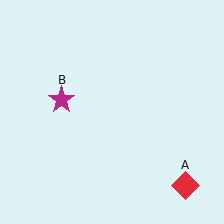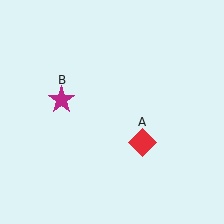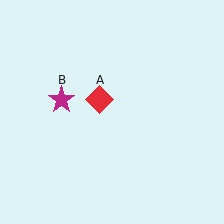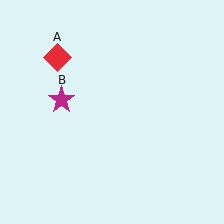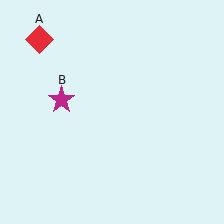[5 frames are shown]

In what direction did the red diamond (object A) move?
The red diamond (object A) moved up and to the left.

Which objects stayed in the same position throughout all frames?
Magenta star (object B) remained stationary.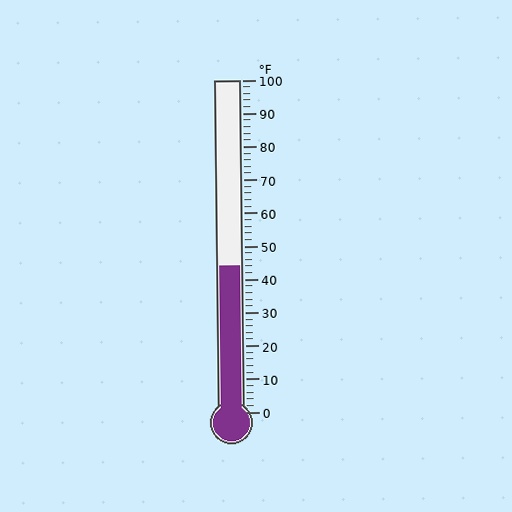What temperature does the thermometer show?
The thermometer shows approximately 44°F.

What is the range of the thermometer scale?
The thermometer scale ranges from 0°F to 100°F.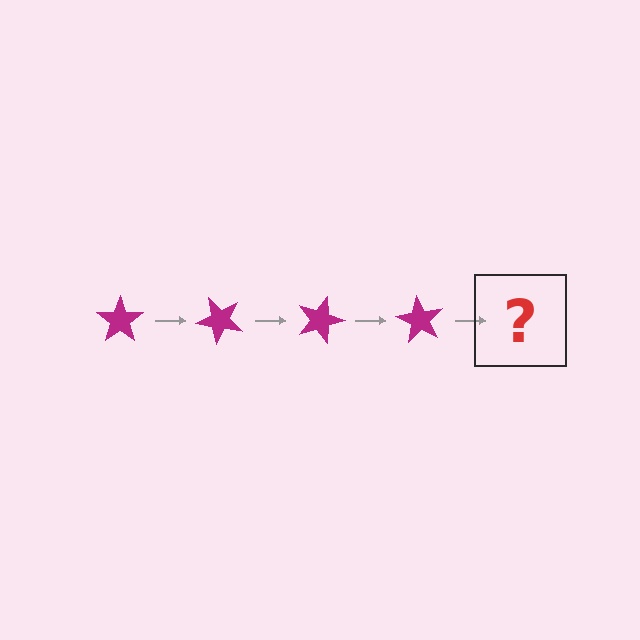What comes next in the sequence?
The next element should be a magenta star rotated 180 degrees.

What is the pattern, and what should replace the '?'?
The pattern is that the star rotates 45 degrees each step. The '?' should be a magenta star rotated 180 degrees.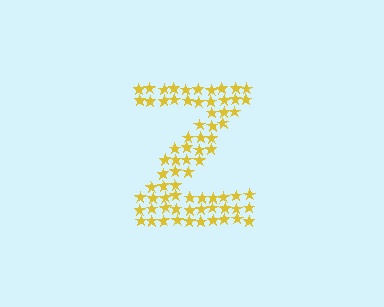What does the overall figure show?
The overall figure shows the letter Z.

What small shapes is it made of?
It is made of small stars.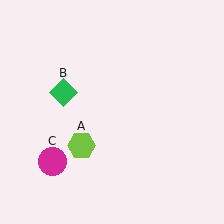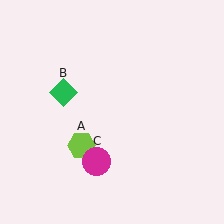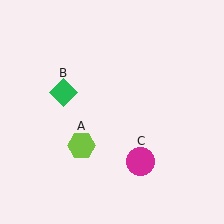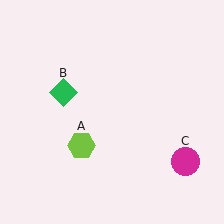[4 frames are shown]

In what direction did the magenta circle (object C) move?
The magenta circle (object C) moved right.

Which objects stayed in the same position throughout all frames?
Lime hexagon (object A) and green diamond (object B) remained stationary.